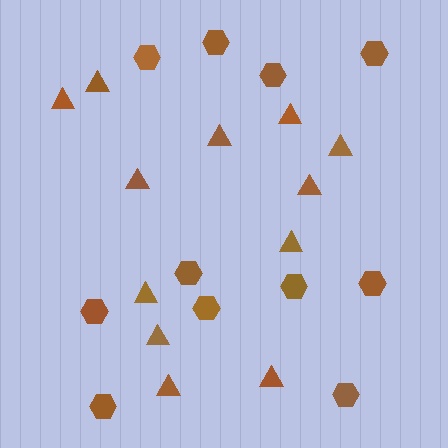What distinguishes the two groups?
There are 2 groups: one group of triangles (12) and one group of hexagons (11).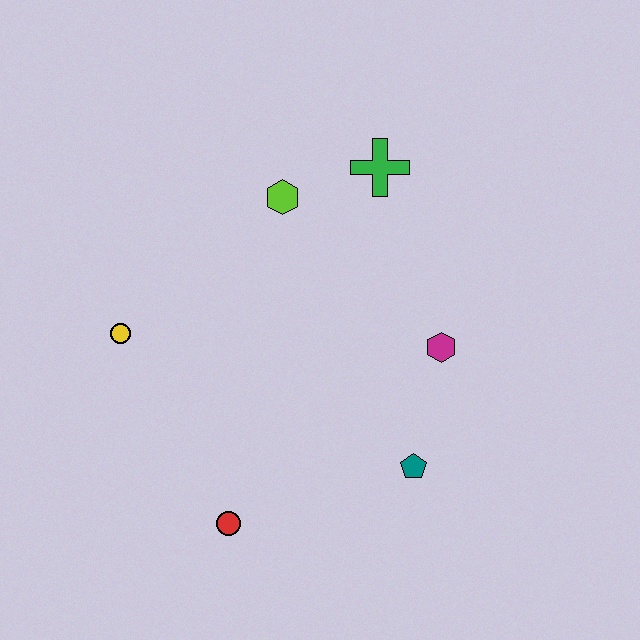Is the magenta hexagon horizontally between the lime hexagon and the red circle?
No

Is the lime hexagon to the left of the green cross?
Yes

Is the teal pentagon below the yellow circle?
Yes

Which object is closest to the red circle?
The teal pentagon is closest to the red circle.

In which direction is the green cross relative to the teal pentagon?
The green cross is above the teal pentagon.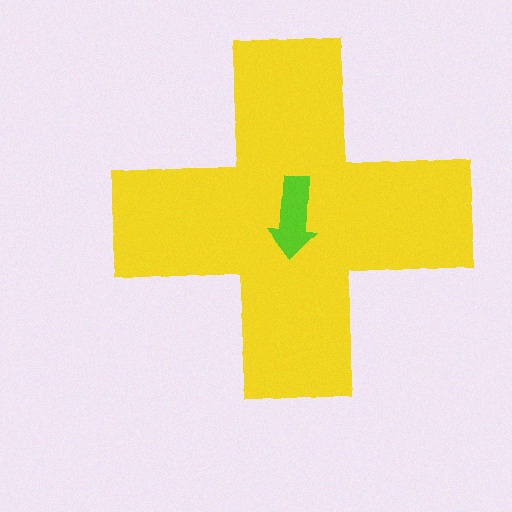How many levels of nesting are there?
2.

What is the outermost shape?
The yellow cross.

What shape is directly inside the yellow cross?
The lime arrow.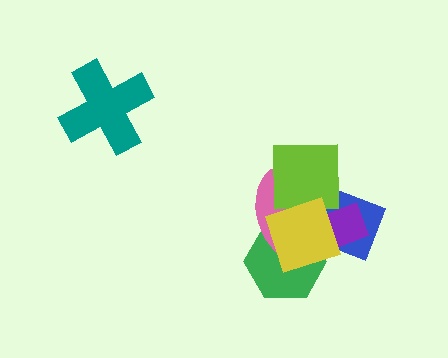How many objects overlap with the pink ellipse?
5 objects overlap with the pink ellipse.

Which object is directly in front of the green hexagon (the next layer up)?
The pink ellipse is directly in front of the green hexagon.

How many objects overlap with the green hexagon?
4 objects overlap with the green hexagon.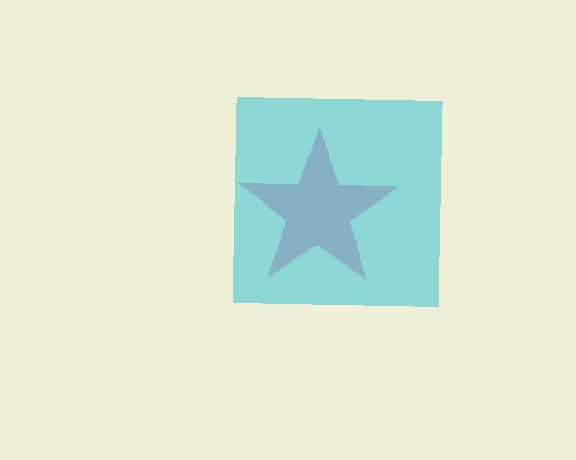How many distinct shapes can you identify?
There are 2 distinct shapes: a pink star, a cyan square.